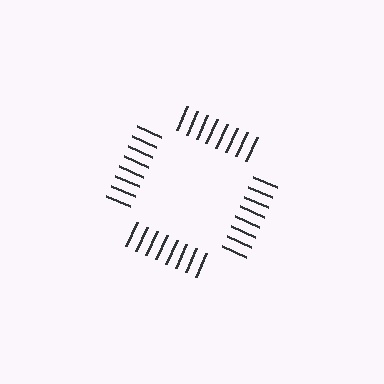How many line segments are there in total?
32 — 8 along each of the 4 edges.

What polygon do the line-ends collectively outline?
An illusory square — the line segments terminate on its edges but no continuous stroke is drawn.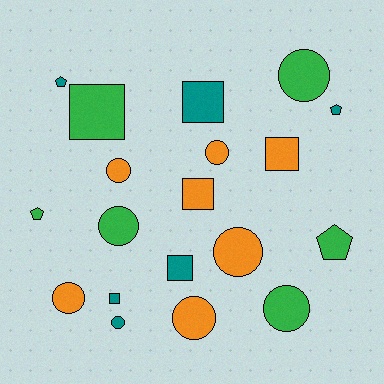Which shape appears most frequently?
Circle, with 9 objects.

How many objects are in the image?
There are 19 objects.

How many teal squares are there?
There are 3 teal squares.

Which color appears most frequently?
Orange, with 7 objects.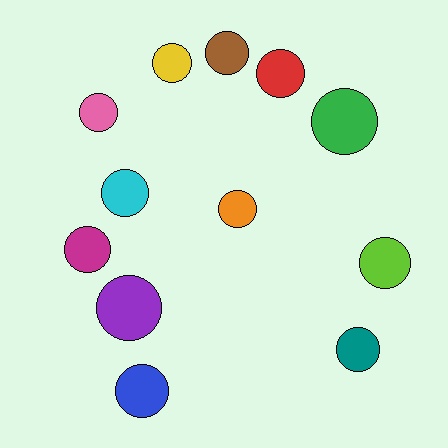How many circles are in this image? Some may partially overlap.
There are 12 circles.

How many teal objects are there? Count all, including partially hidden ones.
There is 1 teal object.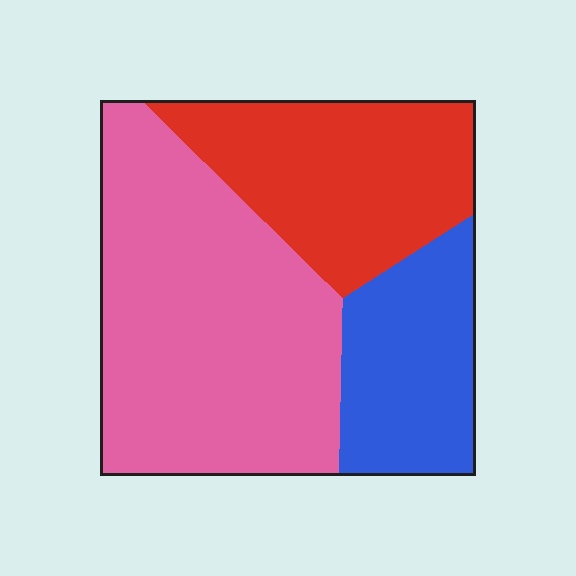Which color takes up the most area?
Pink, at roughly 50%.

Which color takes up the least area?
Blue, at roughly 20%.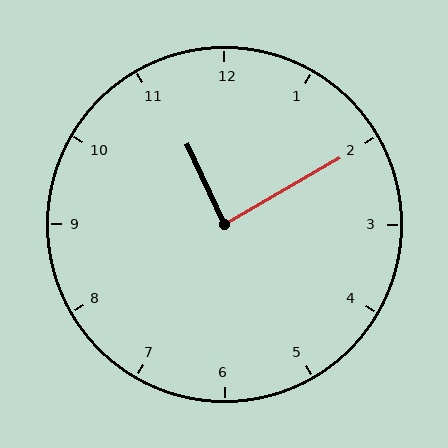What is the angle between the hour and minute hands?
Approximately 85 degrees.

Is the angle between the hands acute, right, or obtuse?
It is right.